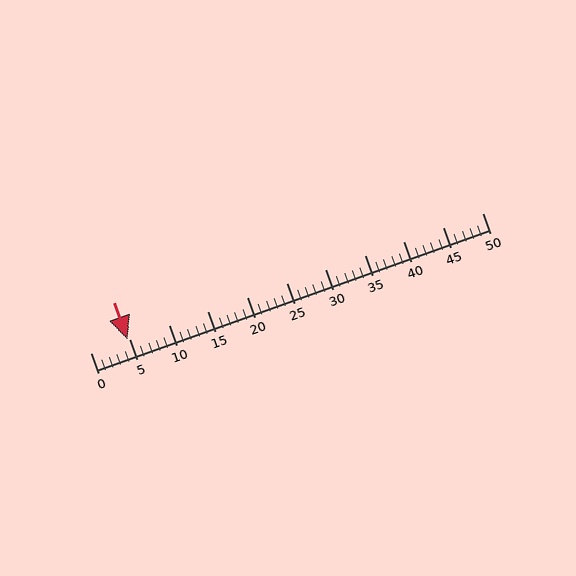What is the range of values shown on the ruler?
The ruler shows values from 0 to 50.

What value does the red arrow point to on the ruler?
The red arrow points to approximately 5.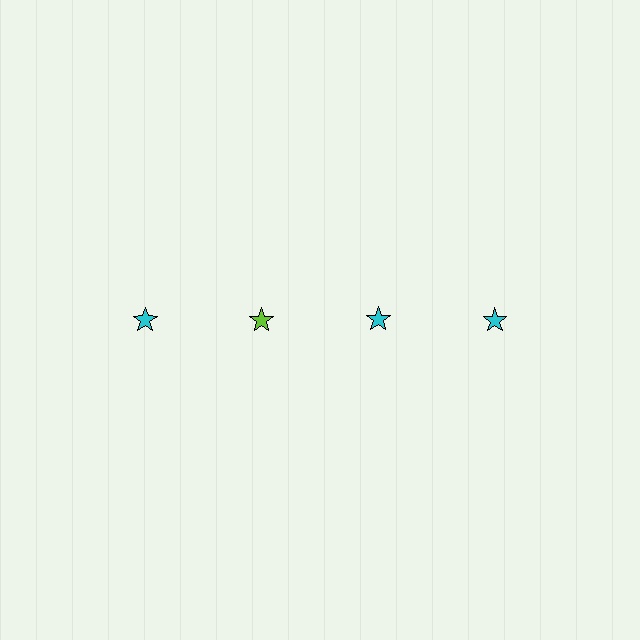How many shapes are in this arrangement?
There are 4 shapes arranged in a grid pattern.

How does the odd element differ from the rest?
It has a different color: lime instead of cyan.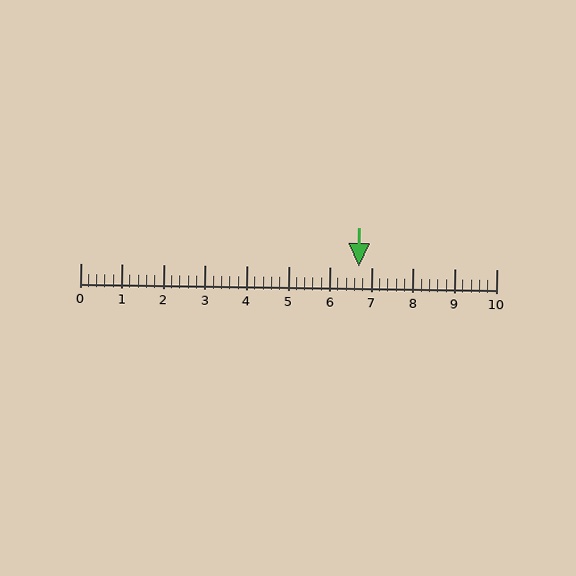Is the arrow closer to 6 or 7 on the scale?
The arrow is closer to 7.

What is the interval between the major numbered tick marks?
The major tick marks are spaced 1 units apart.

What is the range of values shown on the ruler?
The ruler shows values from 0 to 10.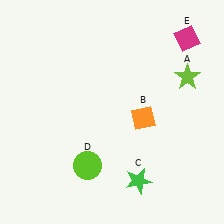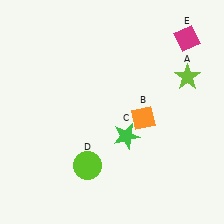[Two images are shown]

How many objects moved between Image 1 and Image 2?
1 object moved between the two images.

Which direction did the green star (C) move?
The green star (C) moved up.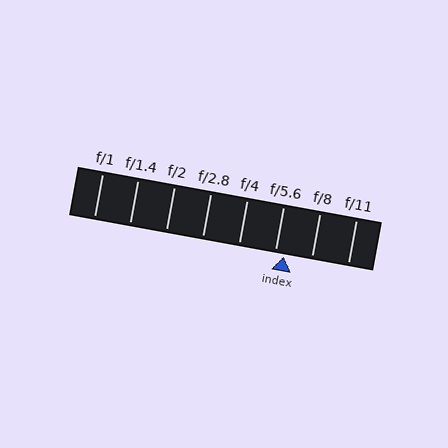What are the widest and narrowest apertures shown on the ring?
The widest aperture shown is f/1 and the narrowest is f/11.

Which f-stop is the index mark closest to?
The index mark is closest to f/5.6.